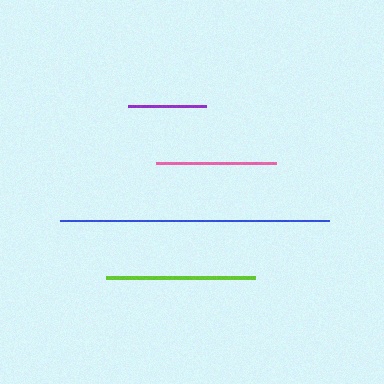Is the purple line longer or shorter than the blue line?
The blue line is longer than the purple line.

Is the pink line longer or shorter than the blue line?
The blue line is longer than the pink line.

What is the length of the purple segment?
The purple segment is approximately 78 pixels long.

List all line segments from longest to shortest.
From longest to shortest: blue, lime, pink, purple.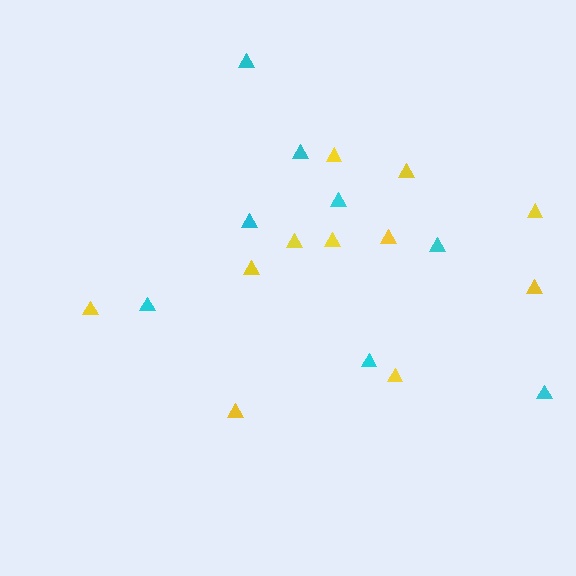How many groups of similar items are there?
There are 2 groups: one group of cyan triangles (8) and one group of yellow triangles (11).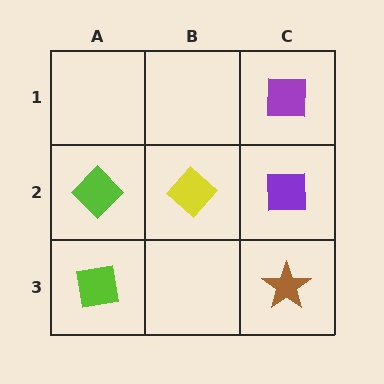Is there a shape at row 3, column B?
No, that cell is empty.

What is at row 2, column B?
A yellow diamond.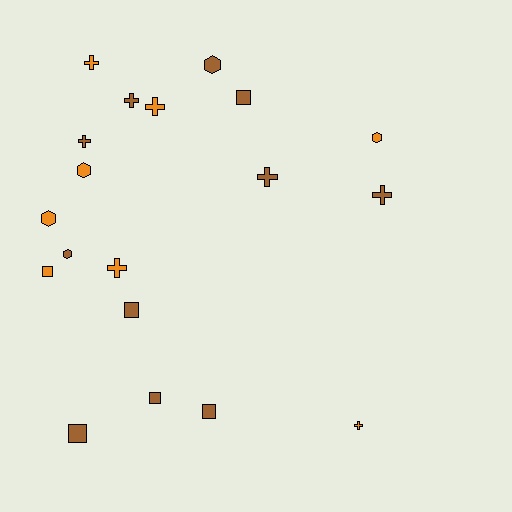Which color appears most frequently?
Brown, with 11 objects.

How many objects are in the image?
There are 19 objects.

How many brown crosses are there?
There are 4 brown crosses.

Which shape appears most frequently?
Cross, with 8 objects.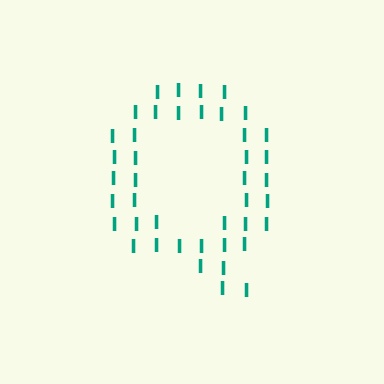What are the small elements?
The small elements are letter I's.